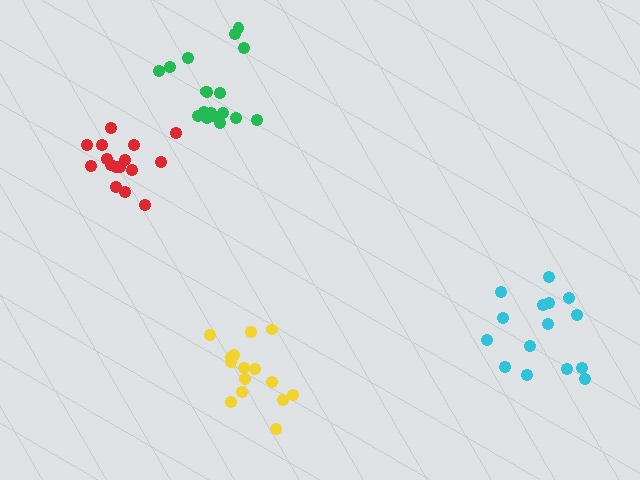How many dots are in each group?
Group 1: 18 dots, Group 2: 15 dots, Group 3: 16 dots, Group 4: 15 dots (64 total).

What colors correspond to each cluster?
The clusters are colored: green, cyan, red, yellow.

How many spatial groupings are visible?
There are 4 spatial groupings.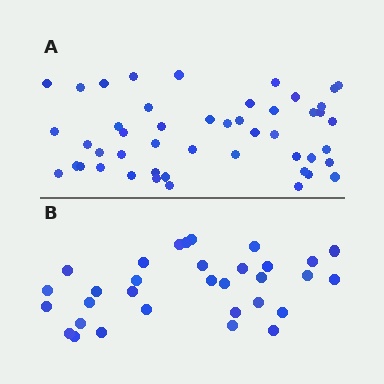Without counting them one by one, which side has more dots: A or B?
Region A (the top region) has more dots.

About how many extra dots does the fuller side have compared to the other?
Region A has approximately 15 more dots than region B.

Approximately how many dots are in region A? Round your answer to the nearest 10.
About 50 dots. (The exact count is 48, which rounds to 50.)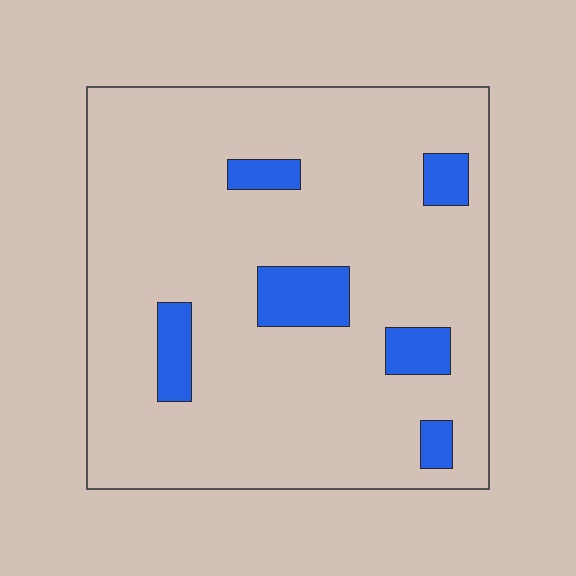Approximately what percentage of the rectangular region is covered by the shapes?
Approximately 10%.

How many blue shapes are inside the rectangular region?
6.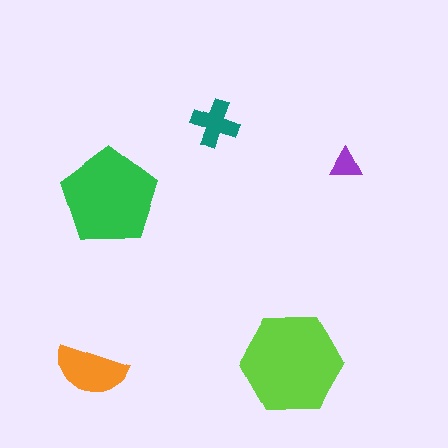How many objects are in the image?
There are 5 objects in the image.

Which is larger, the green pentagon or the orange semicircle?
The green pentagon.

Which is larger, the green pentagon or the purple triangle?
The green pentagon.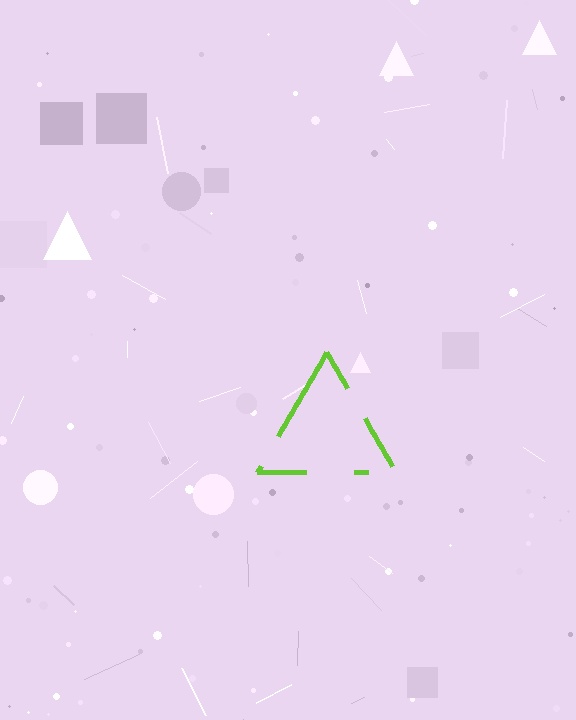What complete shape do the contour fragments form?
The contour fragments form a triangle.